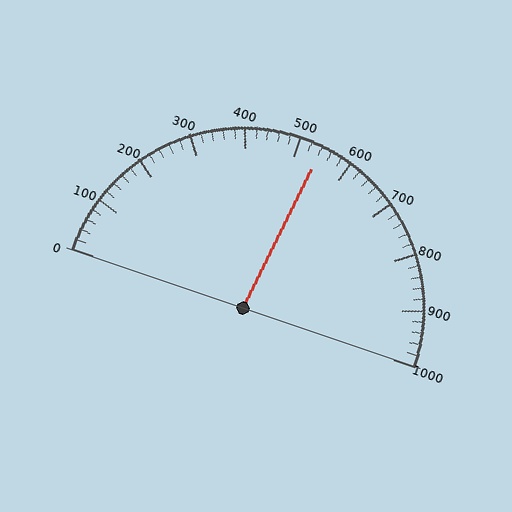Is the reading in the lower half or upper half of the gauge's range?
The reading is in the upper half of the range (0 to 1000).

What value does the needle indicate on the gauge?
The needle indicates approximately 540.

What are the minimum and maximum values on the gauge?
The gauge ranges from 0 to 1000.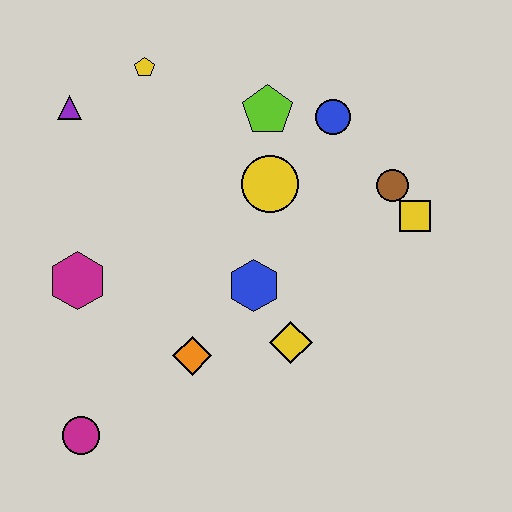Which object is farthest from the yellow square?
The magenta circle is farthest from the yellow square.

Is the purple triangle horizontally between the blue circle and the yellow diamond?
No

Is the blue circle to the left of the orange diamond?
No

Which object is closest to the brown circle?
The yellow square is closest to the brown circle.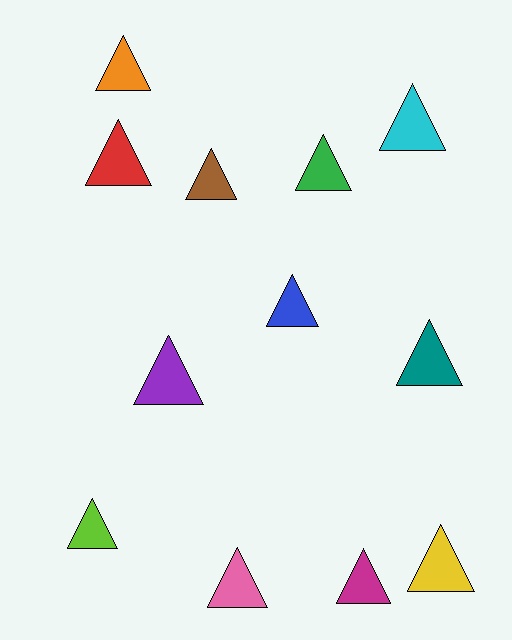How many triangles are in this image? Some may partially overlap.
There are 12 triangles.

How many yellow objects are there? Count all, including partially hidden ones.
There is 1 yellow object.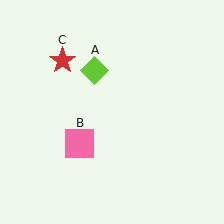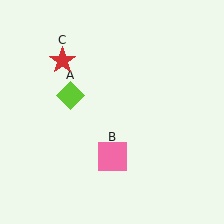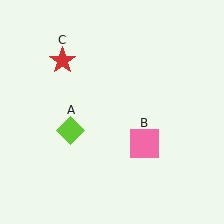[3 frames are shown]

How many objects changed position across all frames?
2 objects changed position: lime diamond (object A), pink square (object B).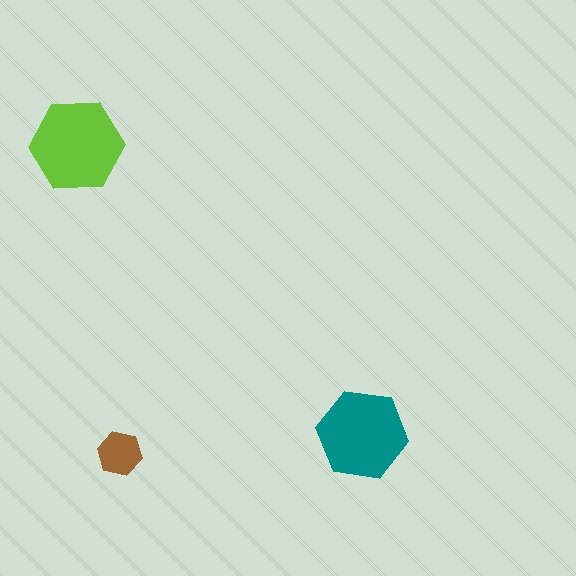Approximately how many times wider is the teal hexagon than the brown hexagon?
About 2 times wider.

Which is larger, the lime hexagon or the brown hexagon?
The lime one.